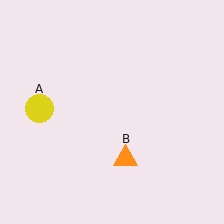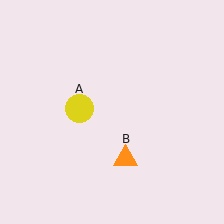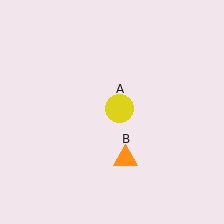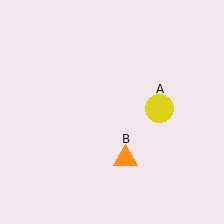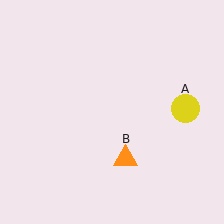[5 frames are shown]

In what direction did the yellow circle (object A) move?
The yellow circle (object A) moved right.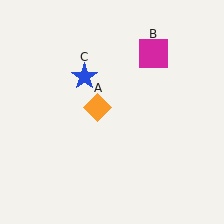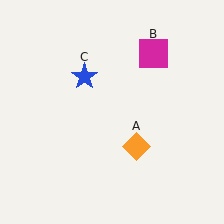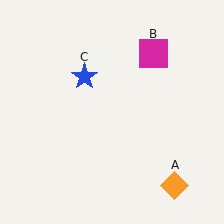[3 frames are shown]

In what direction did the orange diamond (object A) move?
The orange diamond (object A) moved down and to the right.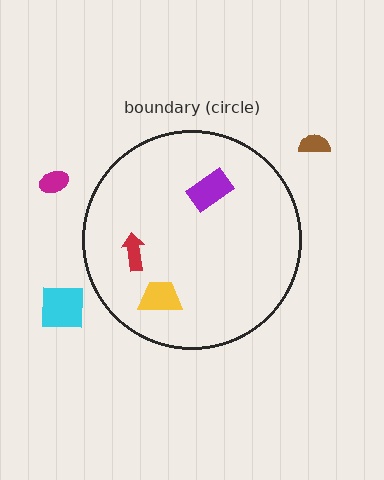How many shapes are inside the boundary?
3 inside, 3 outside.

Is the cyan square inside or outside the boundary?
Outside.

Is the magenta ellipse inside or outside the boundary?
Outside.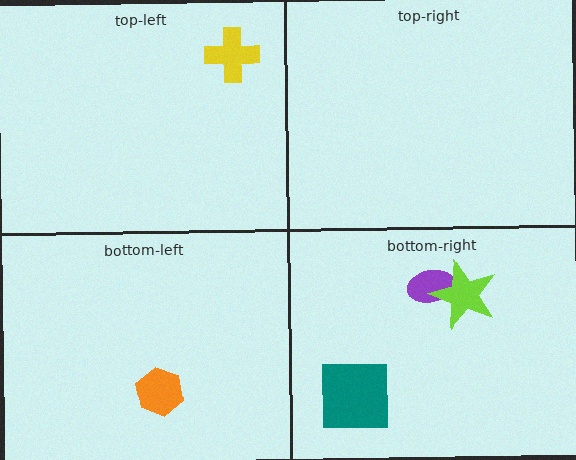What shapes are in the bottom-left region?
The orange hexagon.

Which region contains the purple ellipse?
The bottom-right region.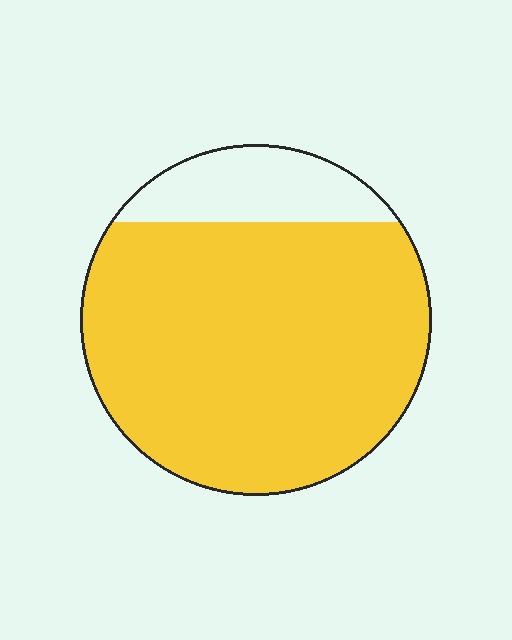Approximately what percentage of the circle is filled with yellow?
Approximately 85%.